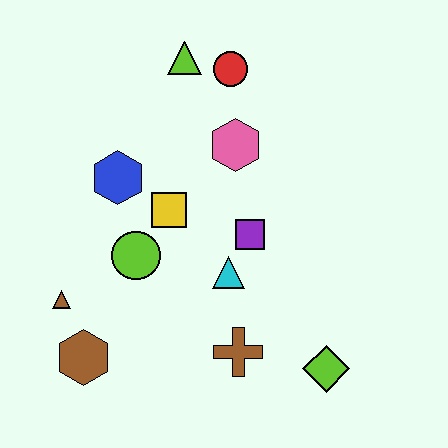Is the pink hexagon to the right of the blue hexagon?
Yes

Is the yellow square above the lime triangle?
No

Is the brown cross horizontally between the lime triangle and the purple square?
Yes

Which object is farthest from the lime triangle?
The lime diamond is farthest from the lime triangle.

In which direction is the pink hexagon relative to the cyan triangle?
The pink hexagon is above the cyan triangle.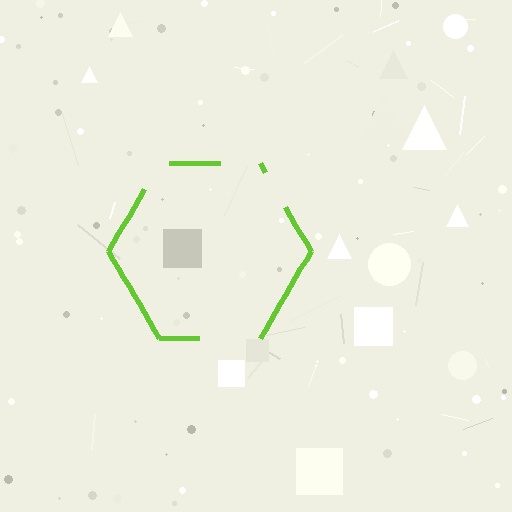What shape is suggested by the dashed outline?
The dashed outline suggests a hexagon.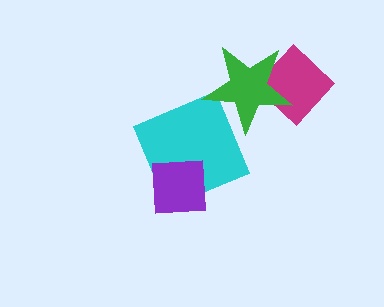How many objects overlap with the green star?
1 object overlaps with the green star.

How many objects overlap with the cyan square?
1 object overlaps with the cyan square.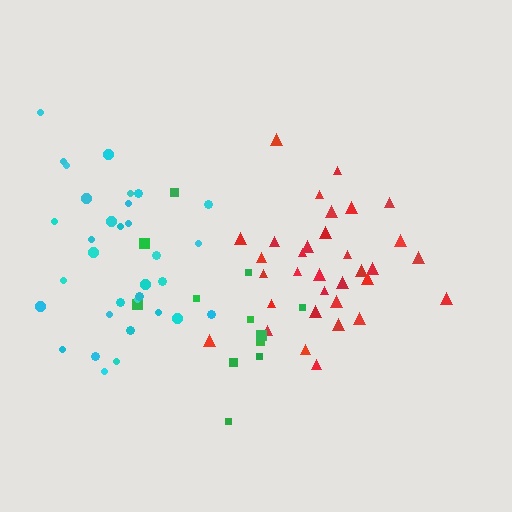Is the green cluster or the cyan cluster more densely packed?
Cyan.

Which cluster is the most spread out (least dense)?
Green.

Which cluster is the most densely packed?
Red.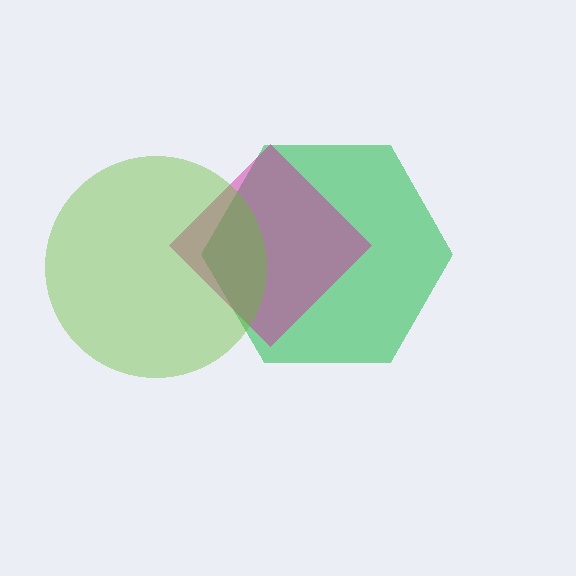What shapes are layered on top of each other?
The layered shapes are: a green hexagon, a magenta diamond, a lime circle.